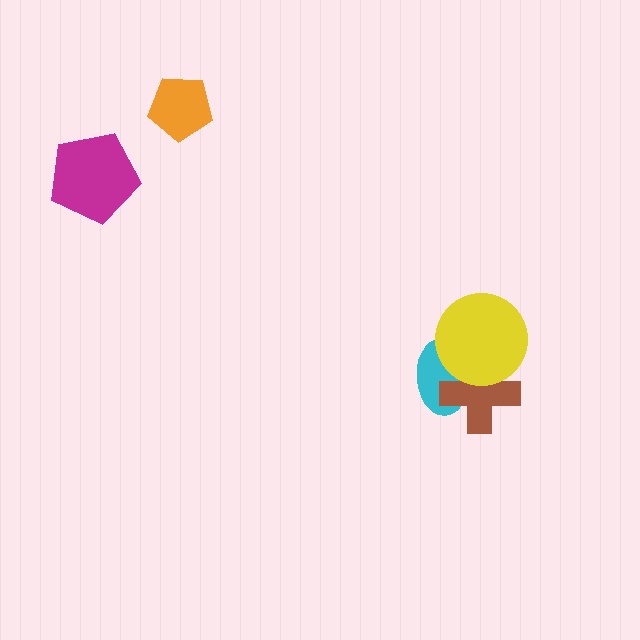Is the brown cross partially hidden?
Yes, it is partially covered by another shape.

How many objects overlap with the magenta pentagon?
0 objects overlap with the magenta pentagon.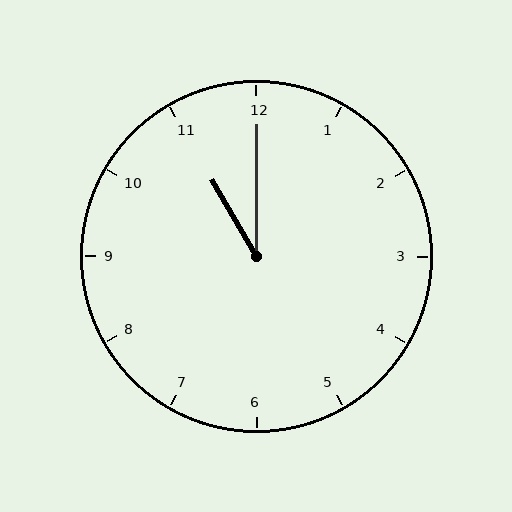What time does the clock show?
11:00.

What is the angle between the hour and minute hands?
Approximately 30 degrees.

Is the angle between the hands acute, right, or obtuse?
It is acute.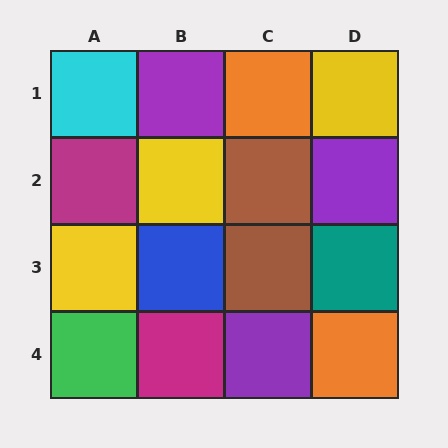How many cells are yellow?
3 cells are yellow.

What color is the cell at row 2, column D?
Purple.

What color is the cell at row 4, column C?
Purple.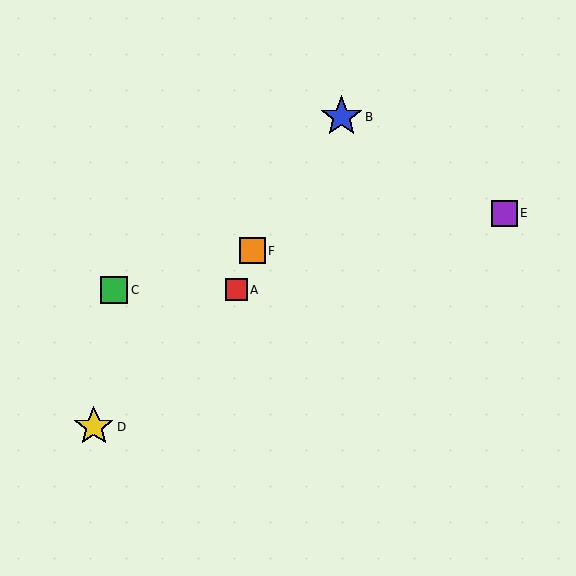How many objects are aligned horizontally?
2 objects (A, C) are aligned horizontally.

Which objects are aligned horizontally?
Objects A, C are aligned horizontally.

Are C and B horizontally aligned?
No, C is at y≈290 and B is at y≈117.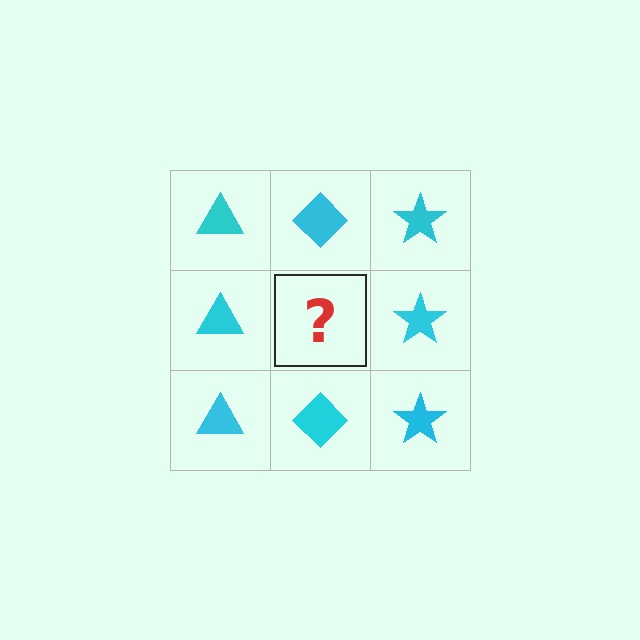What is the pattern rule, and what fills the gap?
The rule is that each column has a consistent shape. The gap should be filled with a cyan diamond.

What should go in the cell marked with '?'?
The missing cell should contain a cyan diamond.